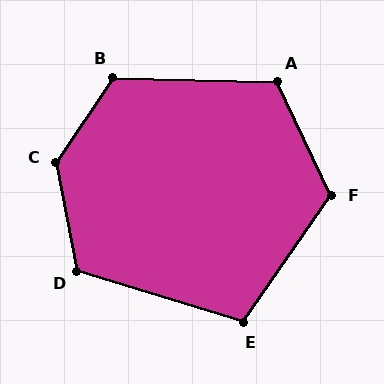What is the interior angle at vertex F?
Approximately 120 degrees (obtuse).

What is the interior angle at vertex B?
Approximately 122 degrees (obtuse).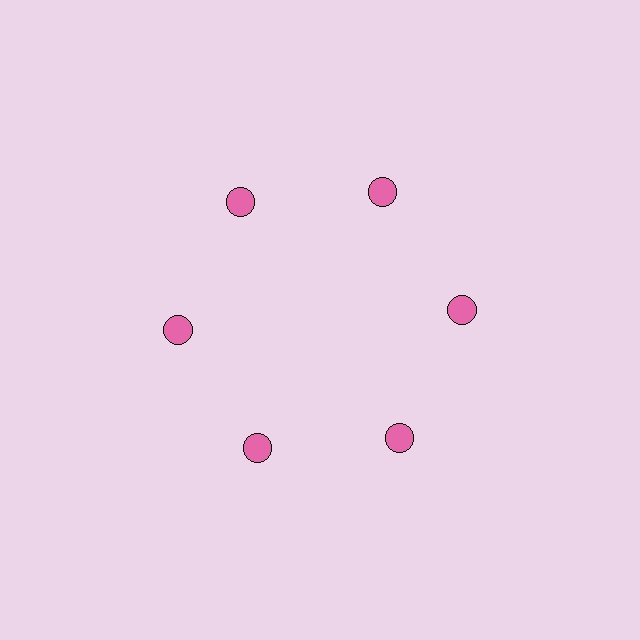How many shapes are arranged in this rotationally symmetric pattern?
There are 6 shapes, arranged in 6 groups of 1.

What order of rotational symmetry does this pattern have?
This pattern has 6-fold rotational symmetry.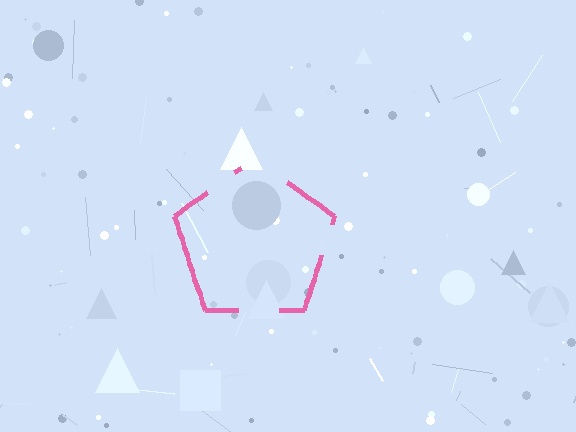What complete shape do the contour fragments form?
The contour fragments form a pentagon.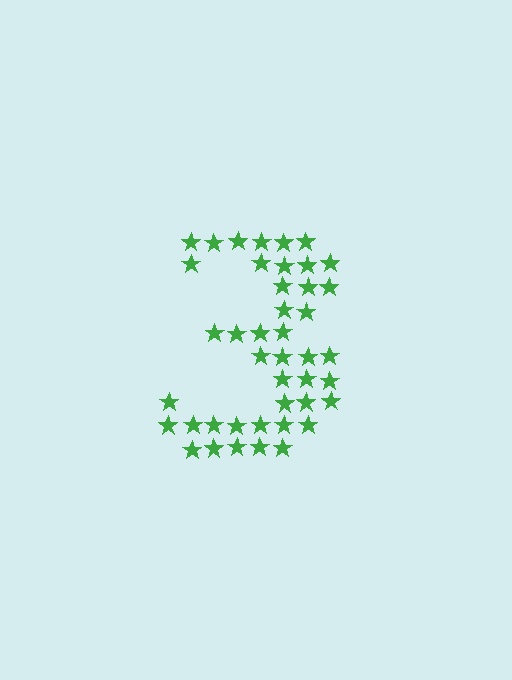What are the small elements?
The small elements are stars.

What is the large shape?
The large shape is the digit 3.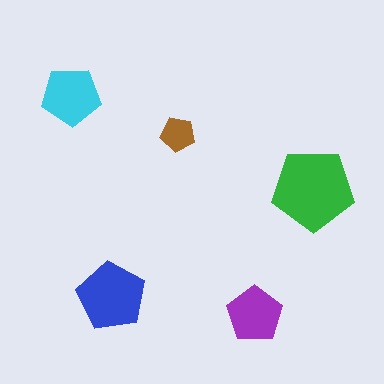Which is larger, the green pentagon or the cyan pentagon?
The green one.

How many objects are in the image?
There are 5 objects in the image.